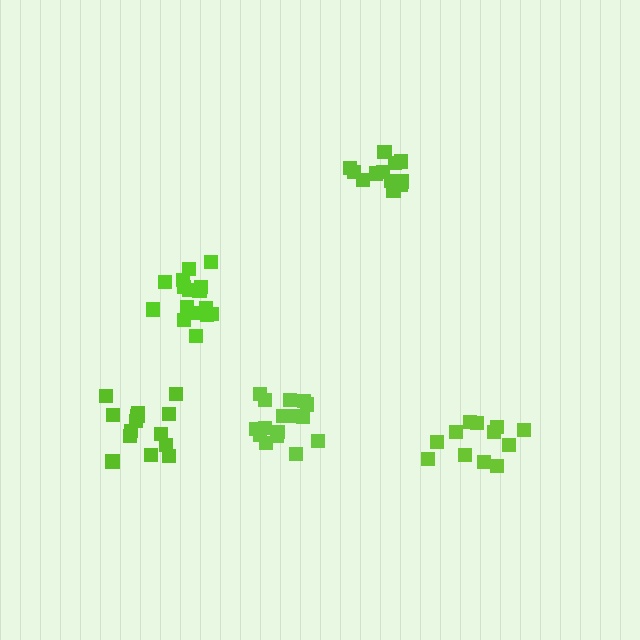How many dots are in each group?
Group 1: 16 dots, Group 2: 12 dots, Group 3: 12 dots, Group 4: 14 dots, Group 5: 16 dots (70 total).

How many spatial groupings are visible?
There are 5 spatial groupings.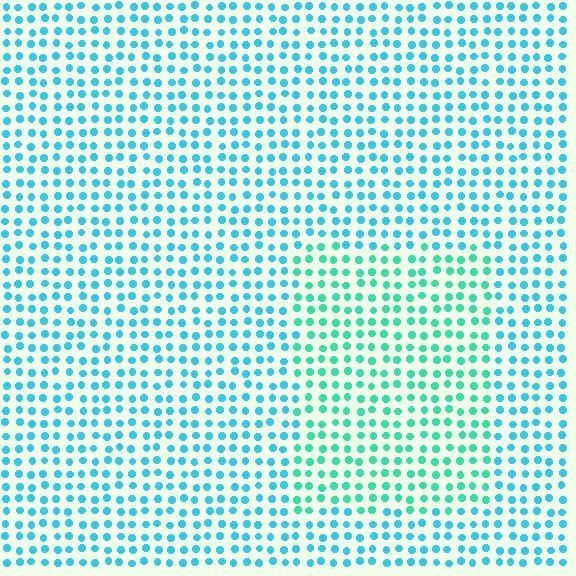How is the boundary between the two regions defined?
The boundary is defined purely by a slight shift in hue (about 28 degrees). Spacing, size, and orientation are identical on both sides.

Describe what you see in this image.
The image is filled with small cyan elements in a uniform arrangement. A rectangle-shaped region is visible where the elements are tinted to a slightly different hue, forming a subtle color boundary.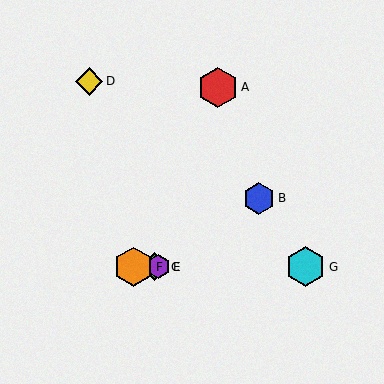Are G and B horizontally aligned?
No, G is at y≈267 and B is at y≈198.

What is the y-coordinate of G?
Object G is at y≈267.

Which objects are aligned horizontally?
Objects C, E, F, G are aligned horizontally.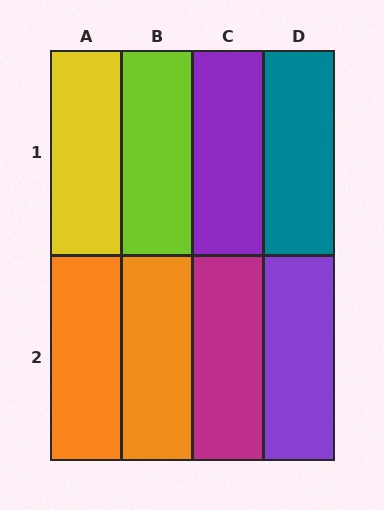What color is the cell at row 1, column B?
Lime.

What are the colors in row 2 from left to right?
Orange, orange, magenta, purple.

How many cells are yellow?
1 cell is yellow.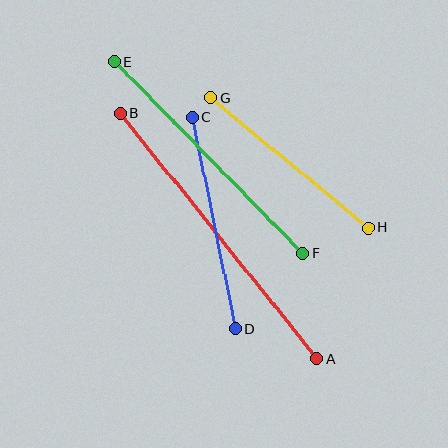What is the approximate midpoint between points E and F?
The midpoint is at approximately (209, 158) pixels.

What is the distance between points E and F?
The distance is approximately 269 pixels.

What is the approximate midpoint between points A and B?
The midpoint is at approximately (219, 236) pixels.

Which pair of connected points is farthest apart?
Points A and B are farthest apart.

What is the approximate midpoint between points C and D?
The midpoint is at approximately (214, 223) pixels.